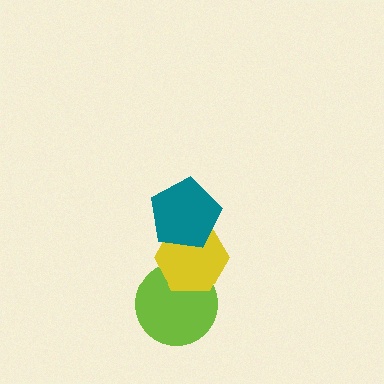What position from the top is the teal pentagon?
The teal pentagon is 1st from the top.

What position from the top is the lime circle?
The lime circle is 3rd from the top.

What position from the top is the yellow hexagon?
The yellow hexagon is 2nd from the top.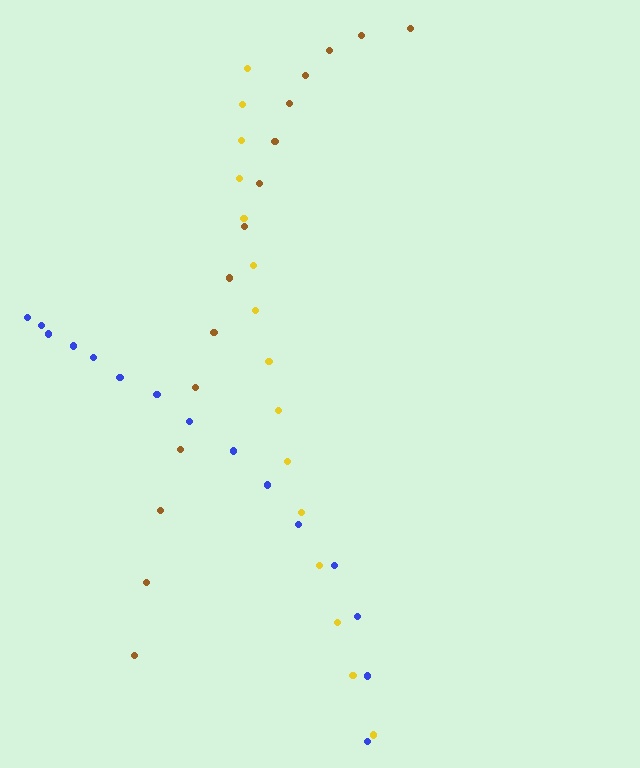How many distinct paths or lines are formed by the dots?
There are 3 distinct paths.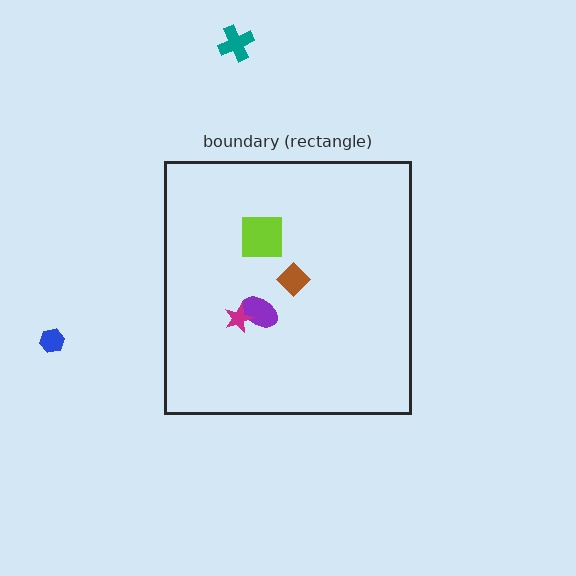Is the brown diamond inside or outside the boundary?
Inside.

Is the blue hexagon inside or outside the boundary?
Outside.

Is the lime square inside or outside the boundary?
Inside.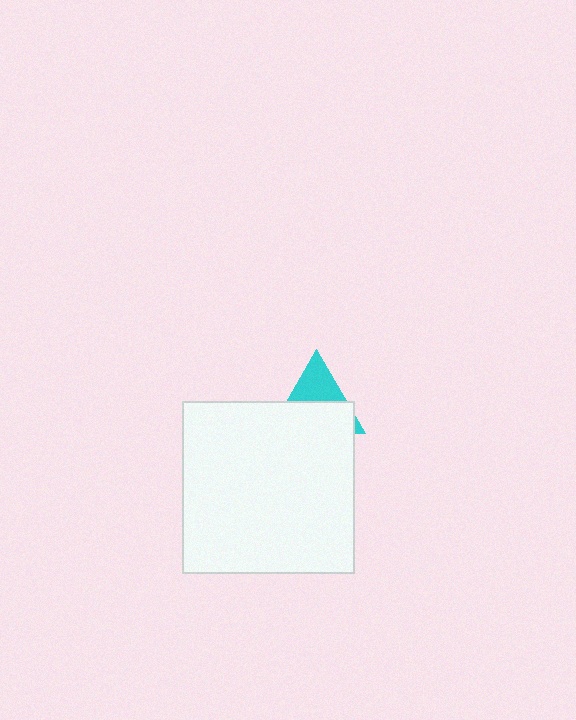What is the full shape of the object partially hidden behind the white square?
The partially hidden object is a cyan triangle.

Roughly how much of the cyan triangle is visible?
A small part of it is visible (roughly 41%).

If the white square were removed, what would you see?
You would see the complete cyan triangle.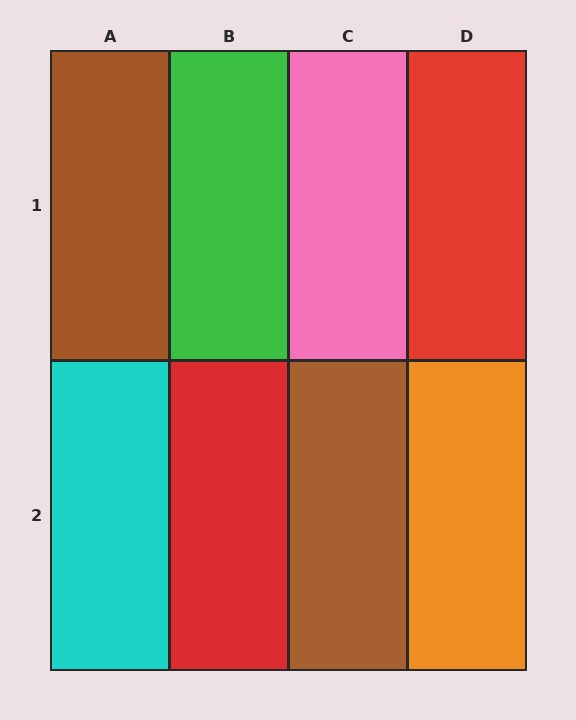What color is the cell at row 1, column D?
Red.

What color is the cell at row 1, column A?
Brown.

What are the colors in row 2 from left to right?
Cyan, red, brown, orange.